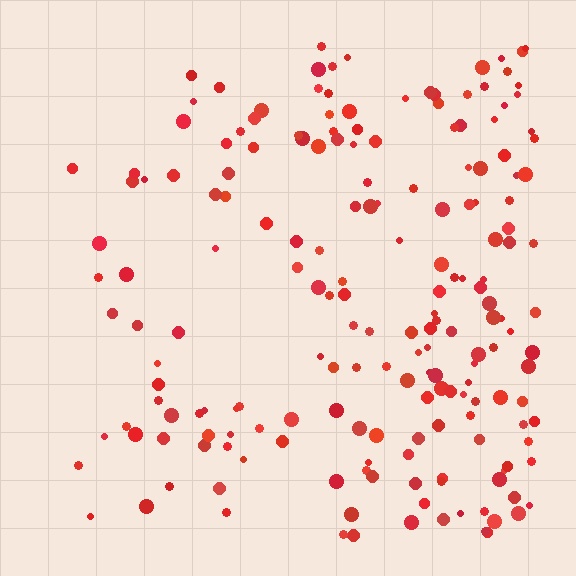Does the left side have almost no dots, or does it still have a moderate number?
Still a moderate number, just noticeably fewer than the right.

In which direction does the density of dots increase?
From left to right, with the right side densest.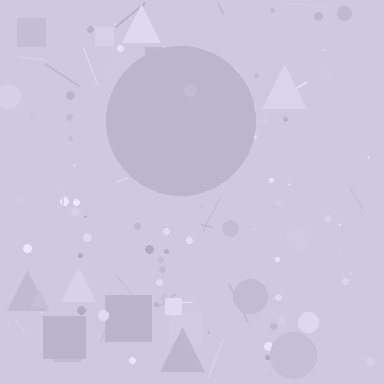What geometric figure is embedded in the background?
A circle is embedded in the background.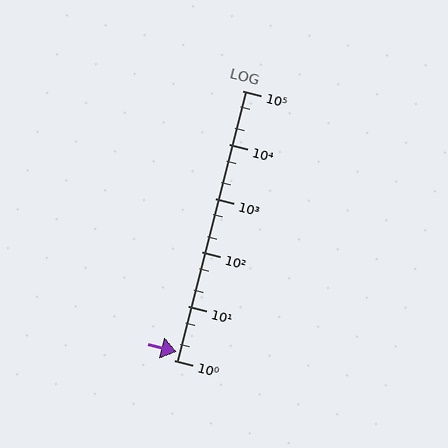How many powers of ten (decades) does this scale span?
The scale spans 5 decades, from 1 to 100000.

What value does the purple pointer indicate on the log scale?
The pointer indicates approximately 1.4.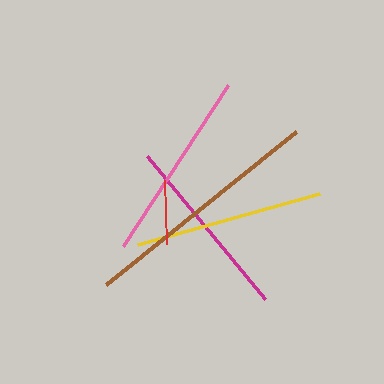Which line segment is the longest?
The brown line is the longest at approximately 243 pixels.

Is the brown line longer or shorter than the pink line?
The brown line is longer than the pink line.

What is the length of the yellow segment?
The yellow segment is approximately 189 pixels long.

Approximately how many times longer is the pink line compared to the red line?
The pink line is approximately 3.0 times the length of the red line.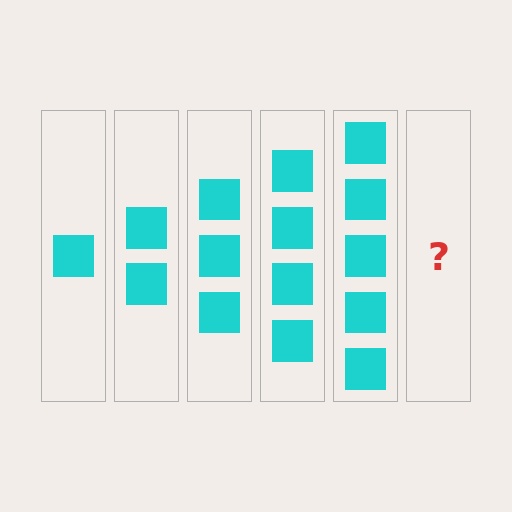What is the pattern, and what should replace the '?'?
The pattern is that each step adds one more square. The '?' should be 6 squares.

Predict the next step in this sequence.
The next step is 6 squares.